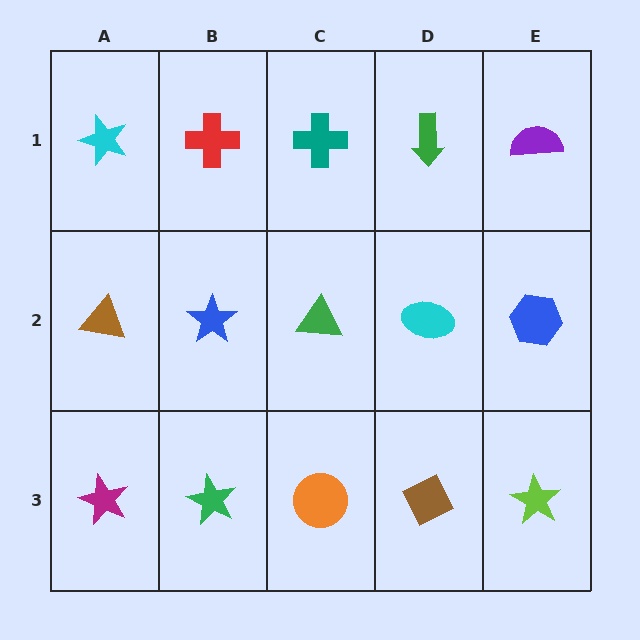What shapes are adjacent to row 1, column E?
A blue hexagon (row 2, column E), a green arrow (row 1, column D).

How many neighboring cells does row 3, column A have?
2.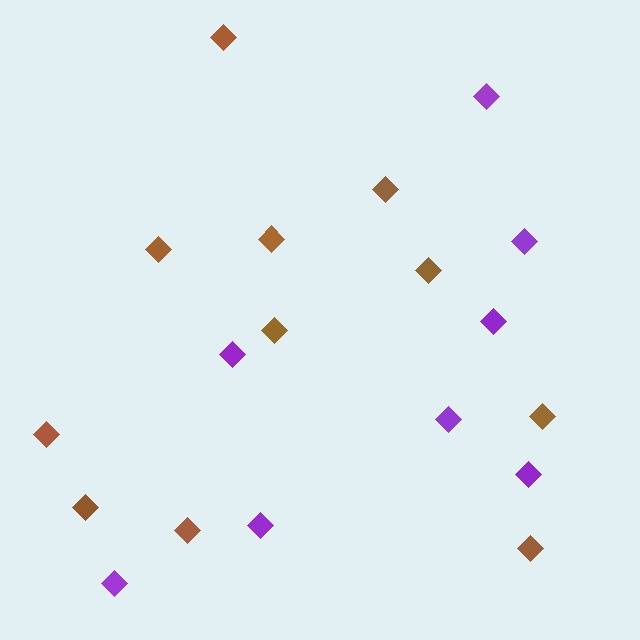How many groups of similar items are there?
There are 2 groups: one group of brown diamonds (11) and one group of purple diamonds (8).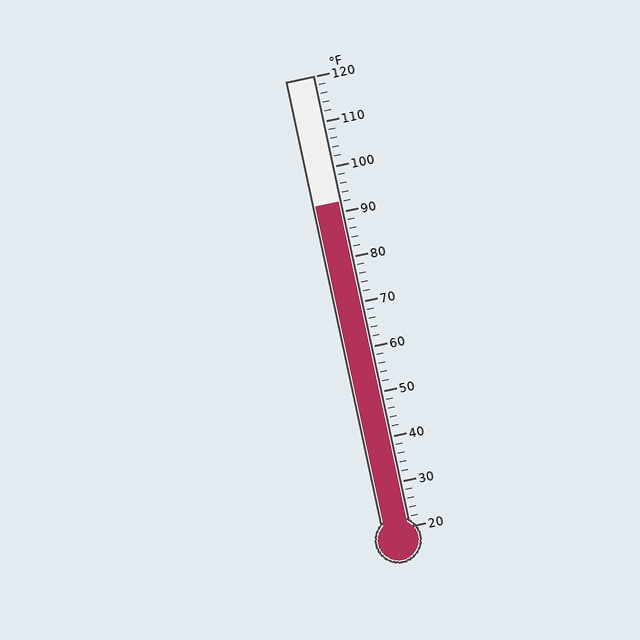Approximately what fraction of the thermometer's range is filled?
The thermometer is filled to approximately 70% of its range.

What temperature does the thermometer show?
The thermometer shows approximately 92°F.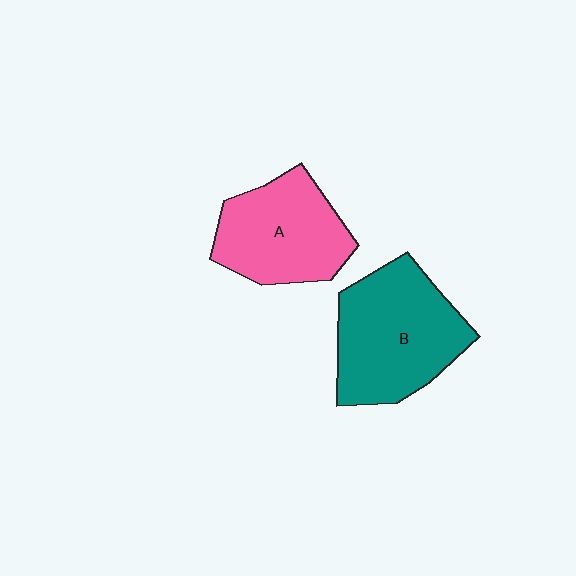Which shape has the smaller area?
Shape A (pink).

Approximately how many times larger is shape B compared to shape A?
Approximately 1.2 times.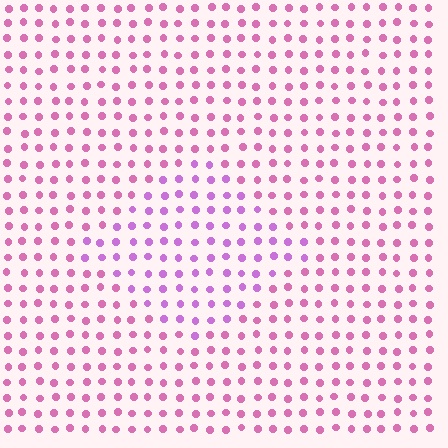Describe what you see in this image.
The image is filled with small pink elements in a uniform arrangement. A diamond-shaped region is visible where the elements are tinted to a slightly different hue, forming a subtle color boundary.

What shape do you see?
I see a diamond.